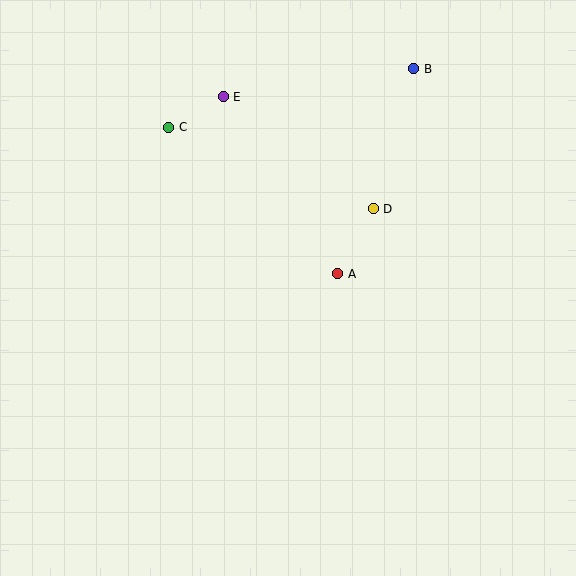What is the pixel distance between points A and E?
The distance between A and E is 211 pixels.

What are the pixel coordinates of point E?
Point E is at (223, 97).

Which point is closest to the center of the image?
Point A at (337, 274) is closest to the center.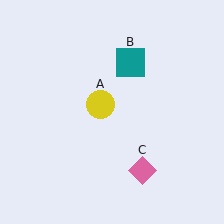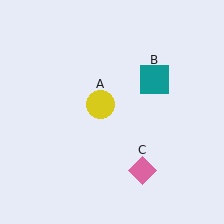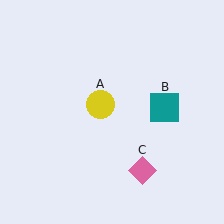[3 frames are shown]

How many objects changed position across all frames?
1 object changed position: teal square (object B).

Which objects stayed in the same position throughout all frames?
Yellow circle (object A) and pink diamond (object C) remained stationary.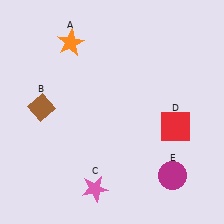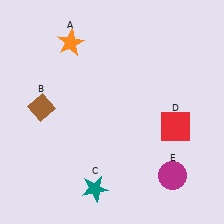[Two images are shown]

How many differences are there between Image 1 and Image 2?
There is 1 difference between the two images.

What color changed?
The star (C) changed from pink in Image 1 to teal in Image 2.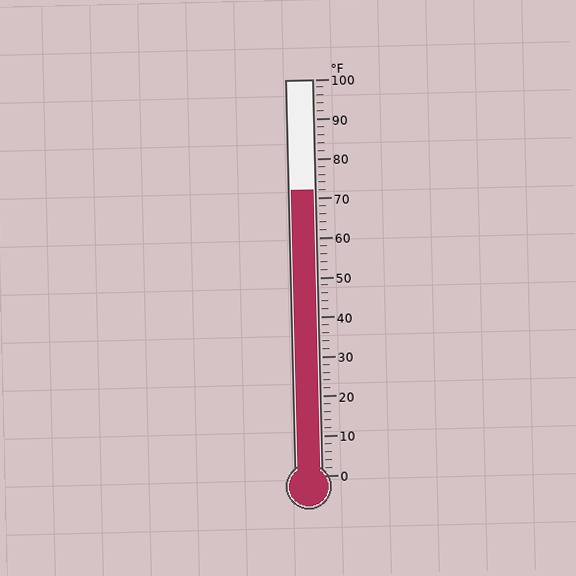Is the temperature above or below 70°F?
The temperature is above 70°F.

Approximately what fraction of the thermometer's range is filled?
The thermometer is filled to approximately 70% of its range.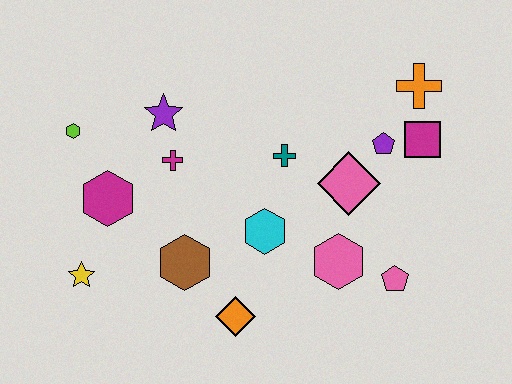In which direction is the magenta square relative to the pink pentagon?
The magenta square is above the pink pentagon.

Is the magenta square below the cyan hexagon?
No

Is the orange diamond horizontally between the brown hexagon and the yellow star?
No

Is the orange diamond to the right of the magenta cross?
Yes